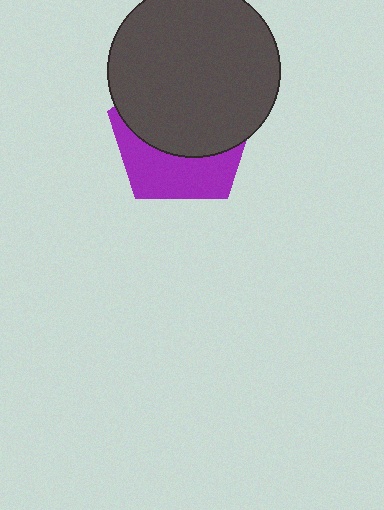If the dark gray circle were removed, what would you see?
You would see the complete purple pentagon.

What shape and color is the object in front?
The object in front is a dark gray circle.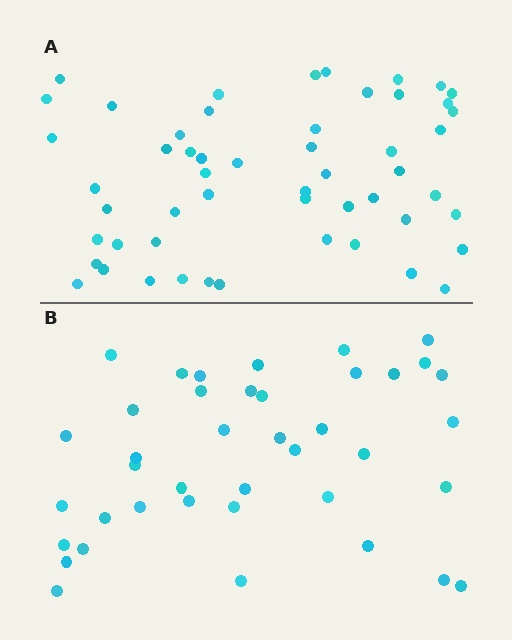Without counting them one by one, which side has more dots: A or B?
Region A (the top region) has more dots.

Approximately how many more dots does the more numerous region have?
Region A has approximately 15 more dots than region B.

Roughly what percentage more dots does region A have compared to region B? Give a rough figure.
About 30% more.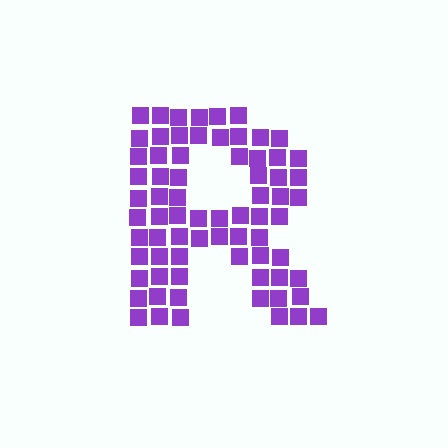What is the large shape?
The large shape is the letter R.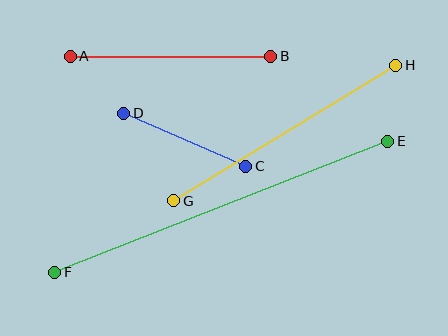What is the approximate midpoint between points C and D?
The midpoint is at approximately (185, 140) pixels.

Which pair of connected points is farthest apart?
Points E and F are farthest apart.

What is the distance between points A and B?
The distance is approximately 201 pixels.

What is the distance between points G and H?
The distance is approximately 260 pixels.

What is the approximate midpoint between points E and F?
The midpoint is at approximately (221, 207) pixels.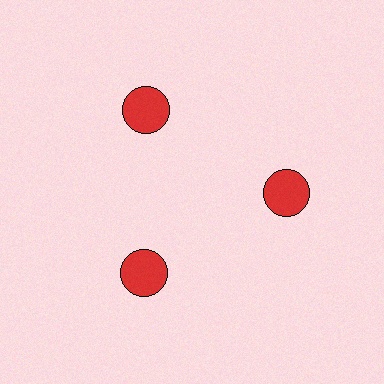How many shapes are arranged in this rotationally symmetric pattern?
There are 3 shapes, arranged in 3 groups of 1.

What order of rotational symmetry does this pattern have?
This pattern has 3-fold rotational symmetry.